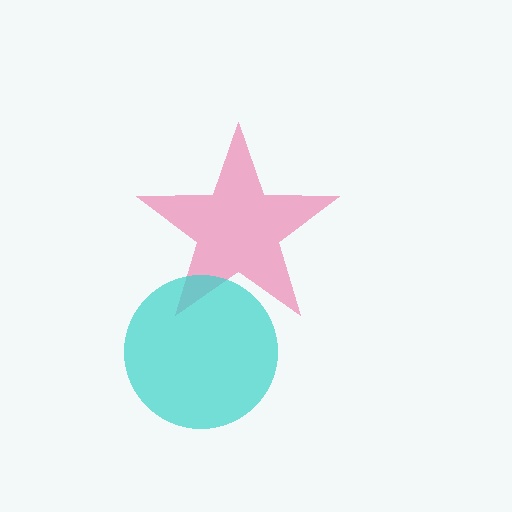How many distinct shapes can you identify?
There are 2 distinct shapes: a pink star, a cyan circle.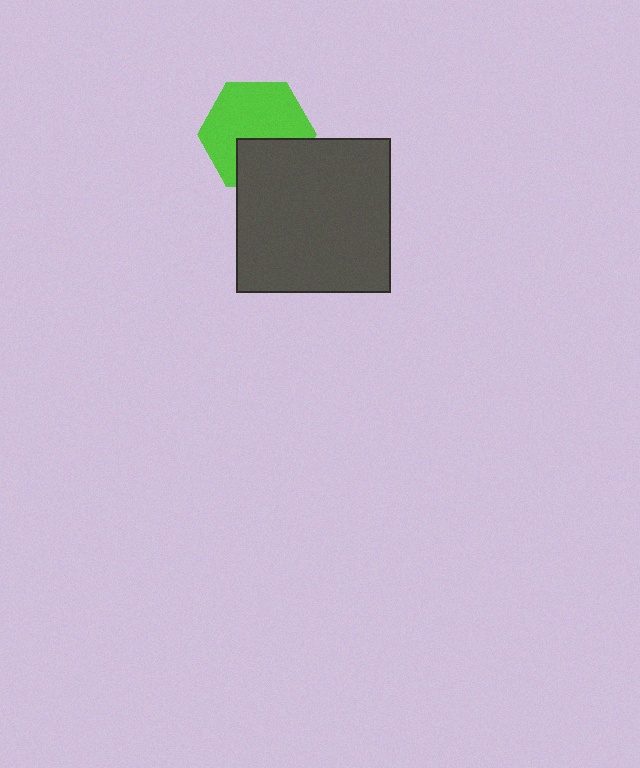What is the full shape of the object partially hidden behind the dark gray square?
The partially hidden object is a lime hexagon.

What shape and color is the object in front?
The object in front is a dark gray square.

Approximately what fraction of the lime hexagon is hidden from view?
Roughly 34% of the lime hexagon is hidden behind the dark gray square.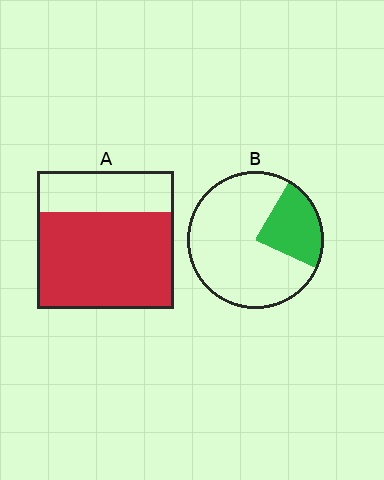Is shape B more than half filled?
No.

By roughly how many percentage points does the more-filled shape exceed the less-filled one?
By roughly 45 percentage points (A over B).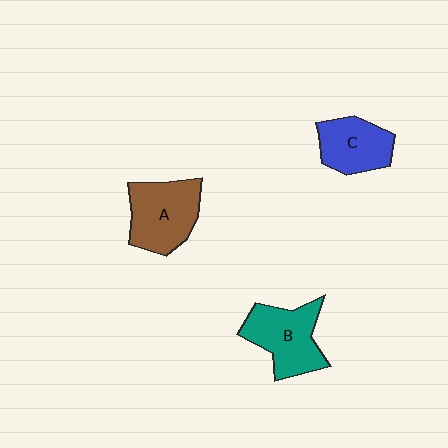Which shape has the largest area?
Shape A (brown).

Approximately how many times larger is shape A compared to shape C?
Approximately 1.3 times.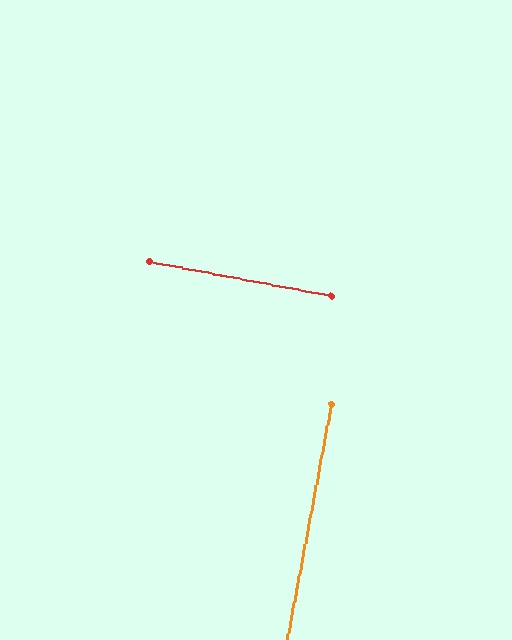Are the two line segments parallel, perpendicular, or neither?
Perpendicular — they meet at approximately 90°.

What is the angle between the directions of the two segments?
Approximately 90 degrees.